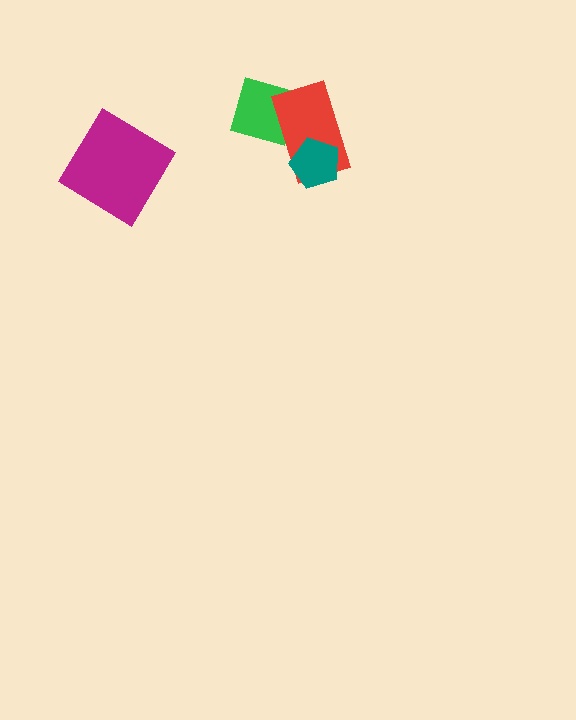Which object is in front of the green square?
The red rectangle is in front of the green square.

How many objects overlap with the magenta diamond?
0 objects overlap with the magenta diamond.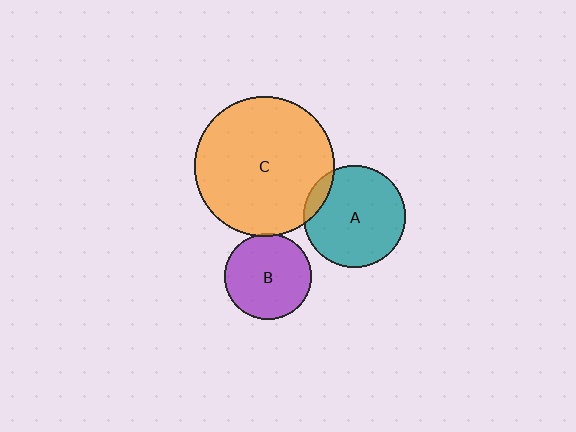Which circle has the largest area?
Circle C (orange).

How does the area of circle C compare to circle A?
Approximately 1.9 times.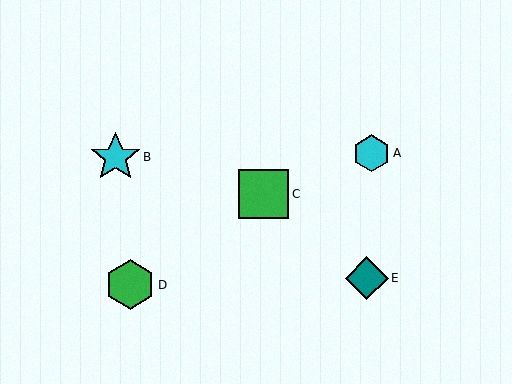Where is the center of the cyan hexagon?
The center of the cyan hexagon is at (371, 153).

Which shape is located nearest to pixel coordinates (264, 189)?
The green square (labeled C) at (264, 194) is nearest to that location.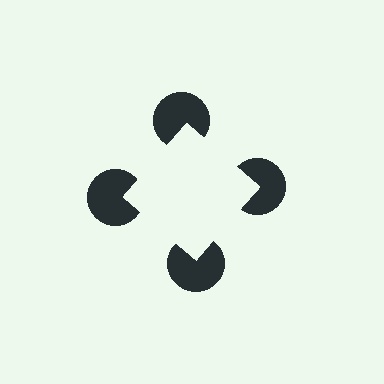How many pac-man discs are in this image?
There are 4 — one at each vertex of the illusory square.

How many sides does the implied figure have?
4 sides.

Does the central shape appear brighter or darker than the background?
It typically appears slightly brighter than the background, even though no actual brightness change is drawn.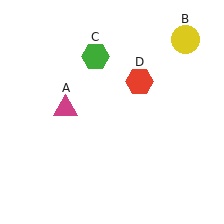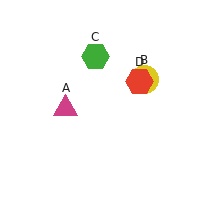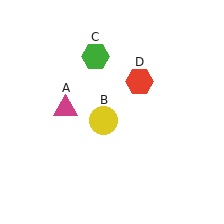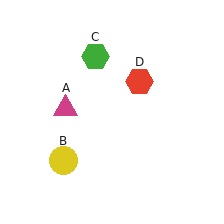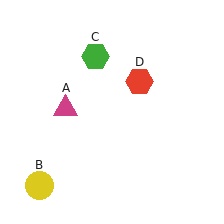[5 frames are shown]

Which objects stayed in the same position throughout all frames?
Magenta triangle (object A) and green hexagon (object C) and red hexagon (object D) remained stationary.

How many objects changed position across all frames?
1 object changed position: yellow circle (object B).